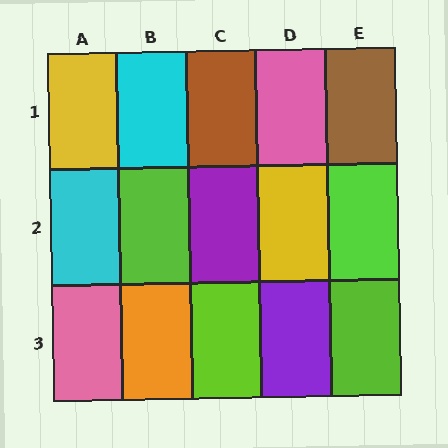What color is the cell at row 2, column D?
Yellow.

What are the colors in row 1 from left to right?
Yellow, cyan, brown, pink, brown.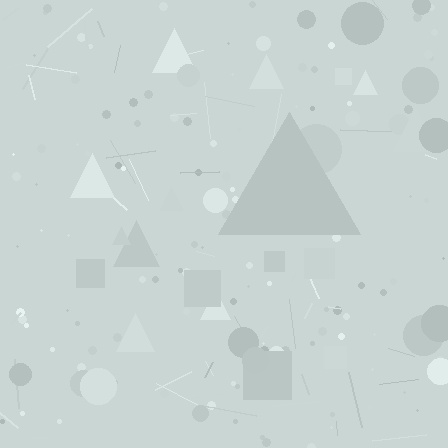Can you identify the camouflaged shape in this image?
The camouflaged shape is a triangle.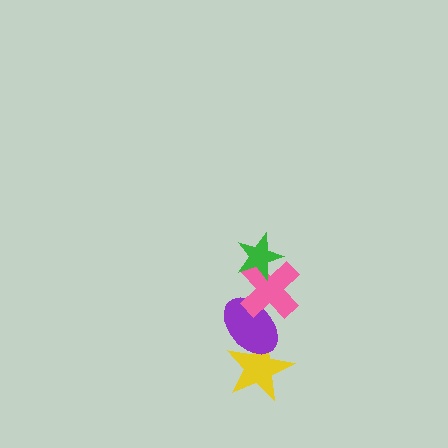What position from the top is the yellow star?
The yellow star is 4th from the top.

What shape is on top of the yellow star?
The purple ellipse is on top of the yellow star.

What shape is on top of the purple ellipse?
The pink cross is on top of the purple ellipse.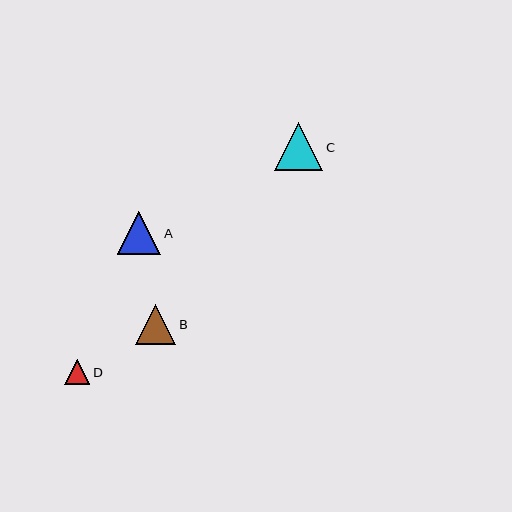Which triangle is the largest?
Triangle C is the largest with a size of approximately 48 pixels.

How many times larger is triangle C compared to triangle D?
Triangle C is approximately 1.9 times the size of triangle D.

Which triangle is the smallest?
Triangle D is the smallest with a size of approximately 25 pixels.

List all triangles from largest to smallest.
From largest to smallest: C, A, B, D.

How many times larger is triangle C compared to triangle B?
Triangle C is approximately 1.2 times the size of triangle B.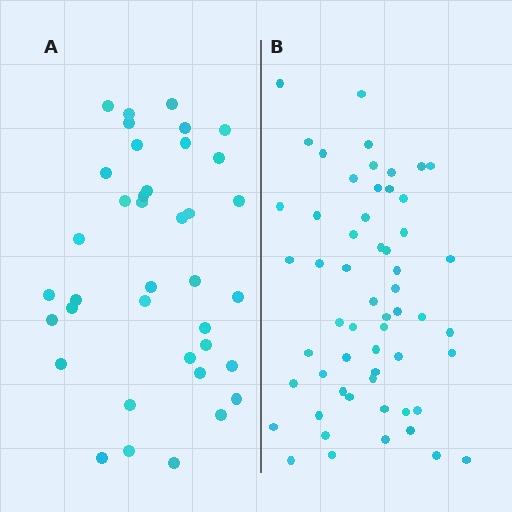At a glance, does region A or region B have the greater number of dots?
Region B (the right region) has more dots.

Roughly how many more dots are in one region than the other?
Region B has approximately 20 more dots than region A.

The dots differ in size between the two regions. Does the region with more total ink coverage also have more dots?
No. Region A has more total ink coverage because its dots are larger, but region B actually contains more individual dots. Total area can be misleading — the number of items is what matters here.